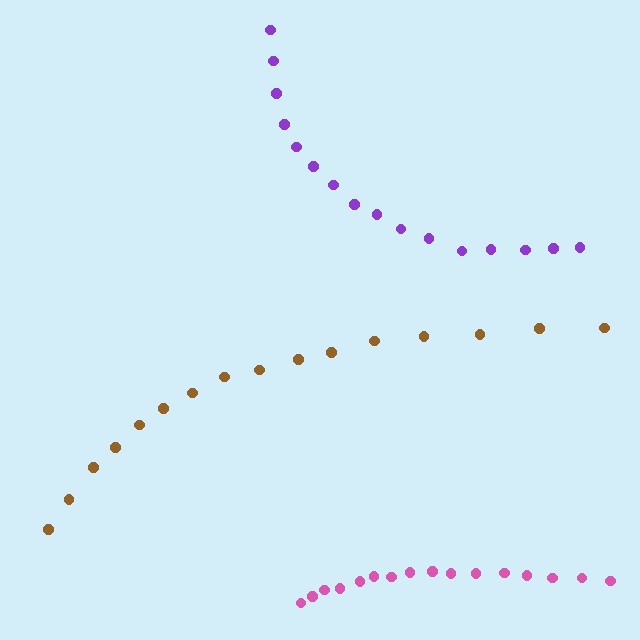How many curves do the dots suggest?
There are 3 distinct paths.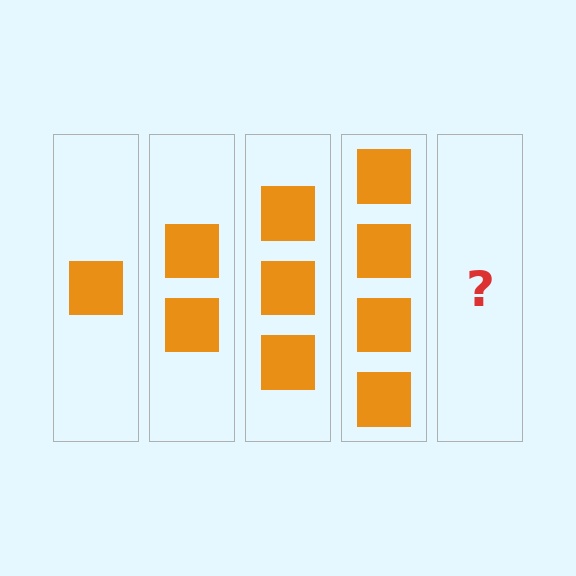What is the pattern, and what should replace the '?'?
The pattern is that each step adds one more square. The '?' should be 5 squares.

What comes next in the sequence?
The next element should be 5 squares.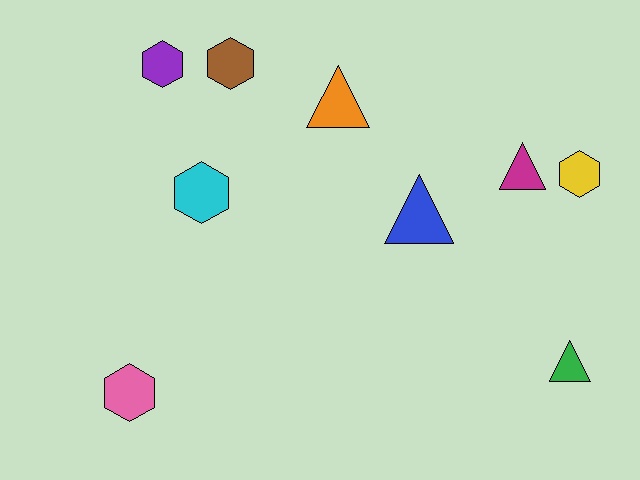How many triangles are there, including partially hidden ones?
There are 4 triangles.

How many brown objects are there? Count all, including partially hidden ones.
There is 1 brown object.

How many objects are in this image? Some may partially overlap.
There are 9 objects.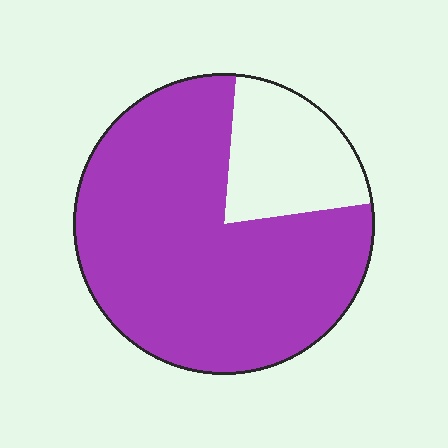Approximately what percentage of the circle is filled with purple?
Approximately 80%.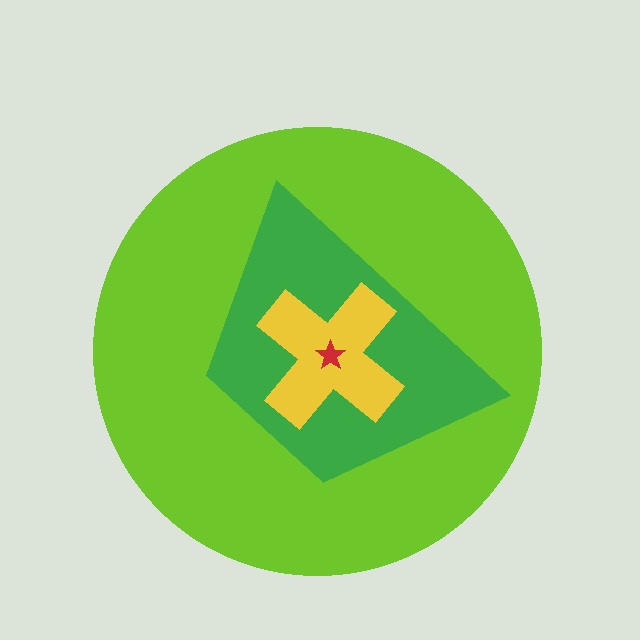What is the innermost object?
The red star.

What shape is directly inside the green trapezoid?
The yellow cross.